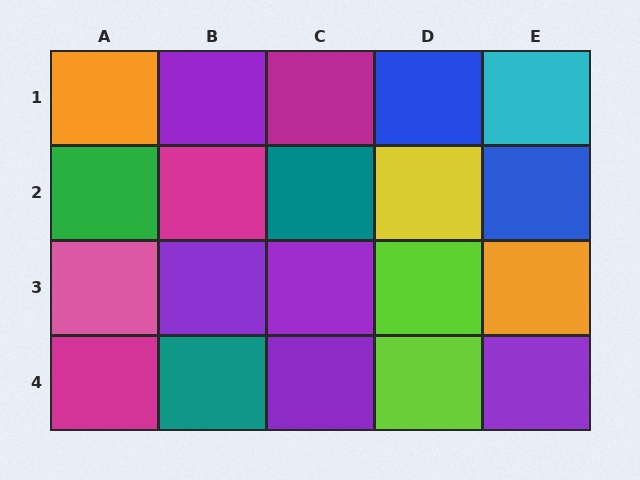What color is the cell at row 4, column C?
Purple.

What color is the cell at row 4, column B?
Teal.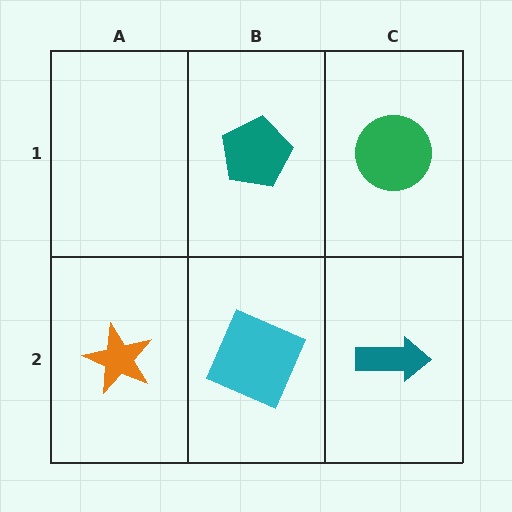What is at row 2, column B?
A cyan square.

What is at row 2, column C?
A teal arrow.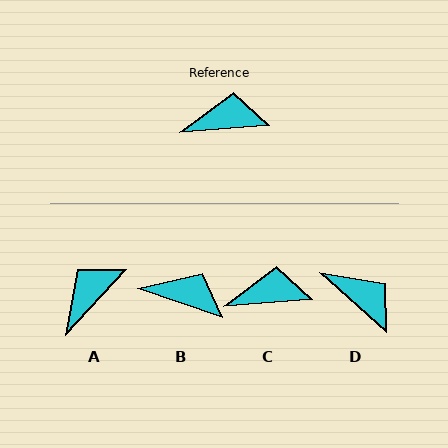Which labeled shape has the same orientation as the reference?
C.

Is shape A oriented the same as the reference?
No, it is off by about 43 degrees.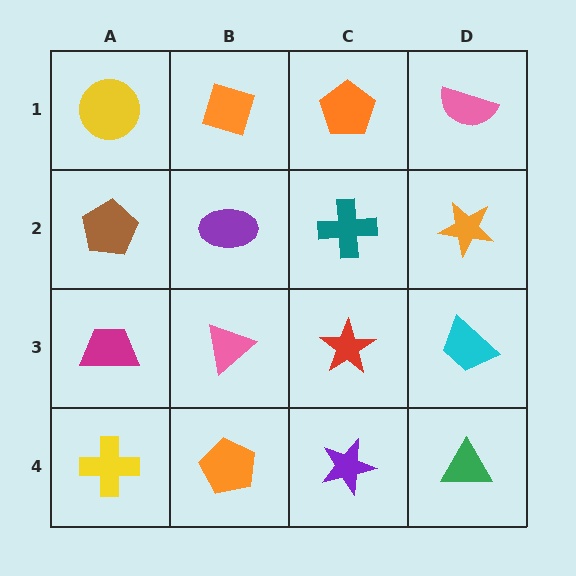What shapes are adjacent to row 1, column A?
A brown pentagon (row 2, column A), an orange diamond (row 1, column B).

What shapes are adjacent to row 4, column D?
A cyan trapezoid (row 3, column D), a purple star (row 4, column C).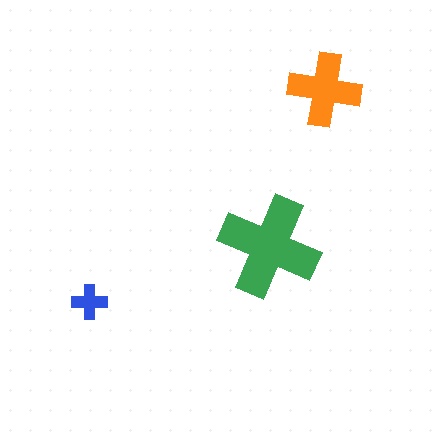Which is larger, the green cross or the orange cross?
The green one.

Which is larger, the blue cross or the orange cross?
The orange one.